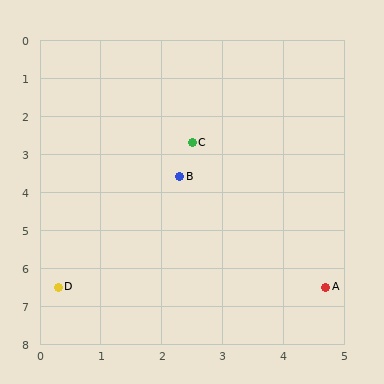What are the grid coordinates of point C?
Point C is at approximately (2.5, 2.7).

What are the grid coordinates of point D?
Point D is at approximately (0.3, 6.5).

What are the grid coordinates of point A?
Point A is at approximately (4.7, 6.5).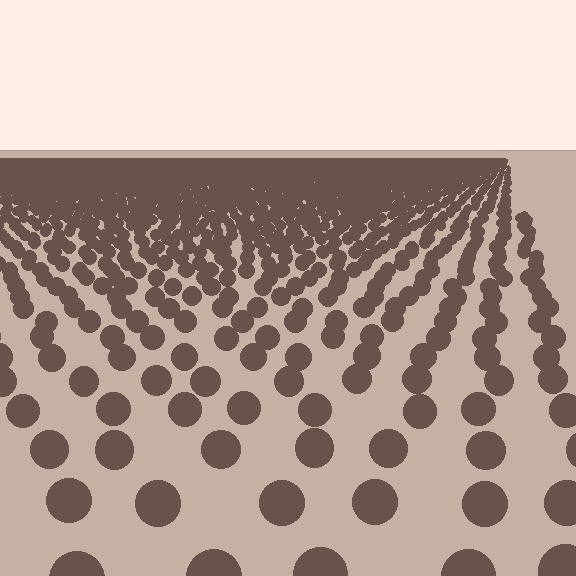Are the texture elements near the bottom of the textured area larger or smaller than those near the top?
Larger. Near the bottom, elements are closer to the viewer and appear at a bigger on-screen size.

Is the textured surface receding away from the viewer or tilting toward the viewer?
The surface is receding away from the viewer. Texture elements get smaller and denser toward the top.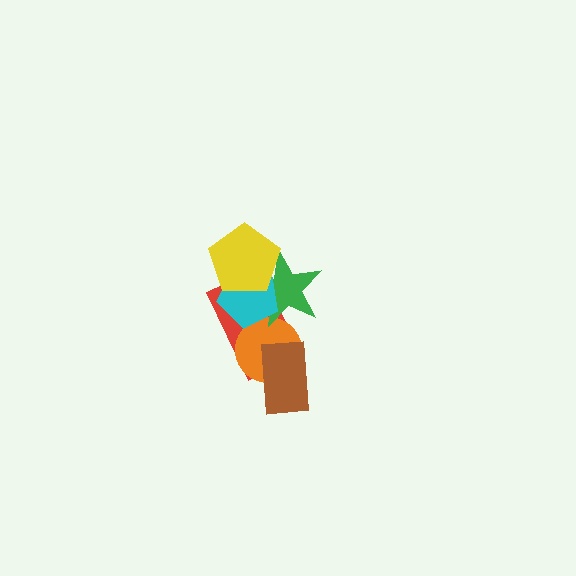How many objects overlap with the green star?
4 objects overlap with the green star.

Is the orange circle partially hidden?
Yes, it is partially covered by another shape.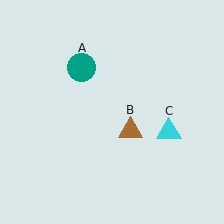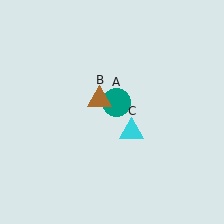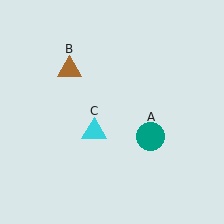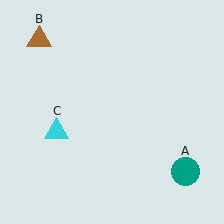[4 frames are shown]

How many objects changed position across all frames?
3 objects changed position: teal circle (object A), brown triangle (object B), cyan triangle (object C).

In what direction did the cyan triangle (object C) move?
The cyan triangle (object C) moved left.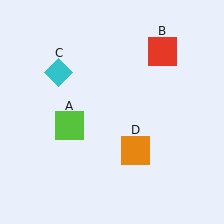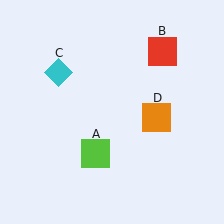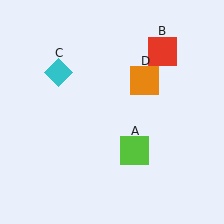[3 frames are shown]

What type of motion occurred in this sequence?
The lime square (object A), orange square (object D) rotated counterclockwise around the center of the scene.